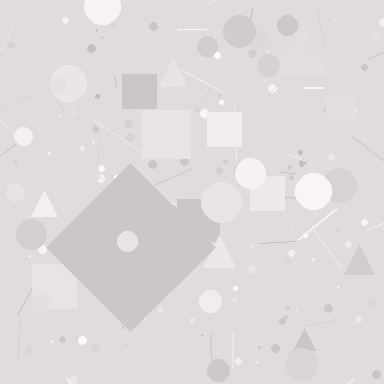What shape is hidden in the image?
A diamond is hidden in the image.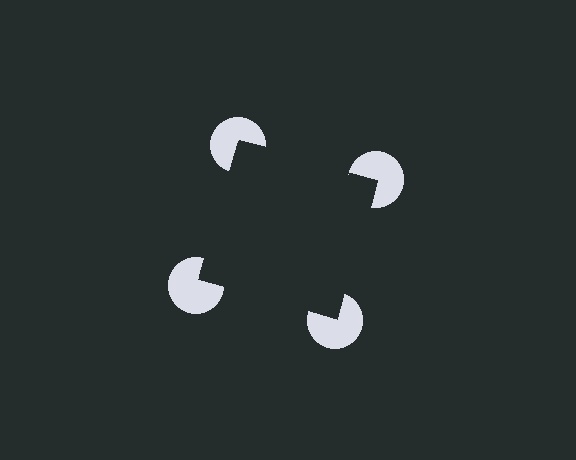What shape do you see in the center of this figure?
An illusory square — its edges are inferred from the aligned wedge cuts in the pac-man discs, not physically drawn.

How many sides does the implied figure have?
4 sides.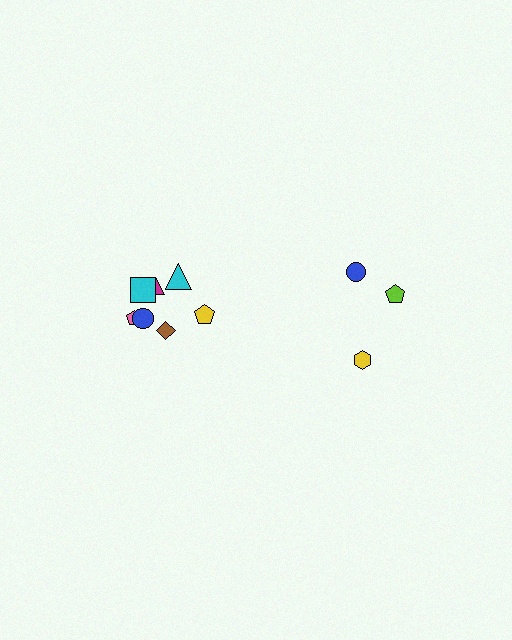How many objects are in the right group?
There are 3 objects.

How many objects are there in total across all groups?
There are 10 objects.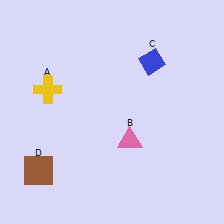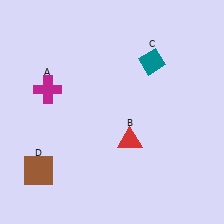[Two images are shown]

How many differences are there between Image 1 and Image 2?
There are 3 differences between the two images.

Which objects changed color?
A changed from yellow to magenta. B changed from pink to red. C changed from blue to teal.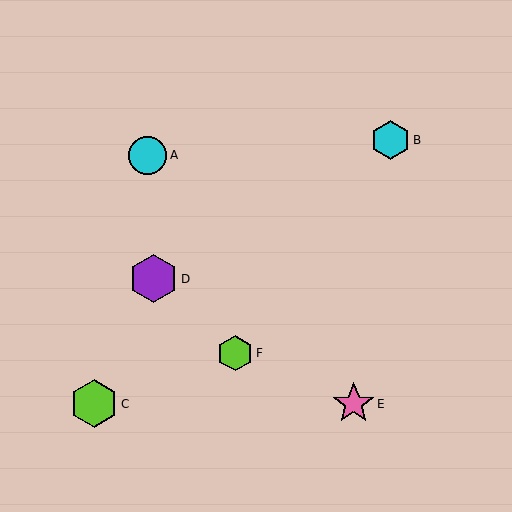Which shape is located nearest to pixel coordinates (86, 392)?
The lime hexagon (labeled C) at (94, 404) is nearest to that location.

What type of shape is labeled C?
Shape C is a lime hexagon.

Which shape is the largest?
The purple hexagon (labeled D) is the largest.